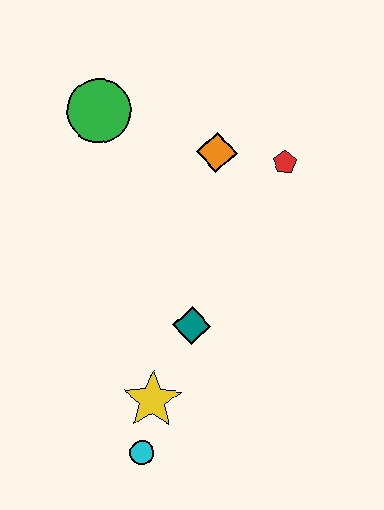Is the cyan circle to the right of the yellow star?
No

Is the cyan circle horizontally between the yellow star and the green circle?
Yes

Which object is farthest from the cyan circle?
The green circle is farthest from the cyan circle.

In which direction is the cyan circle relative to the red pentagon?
The cyan circle is below the red pentagon.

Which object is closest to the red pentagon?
The orange diamond is closest to the red pentagon.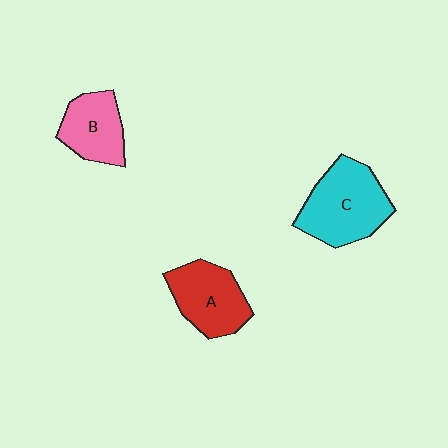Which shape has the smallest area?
Shape B (pink).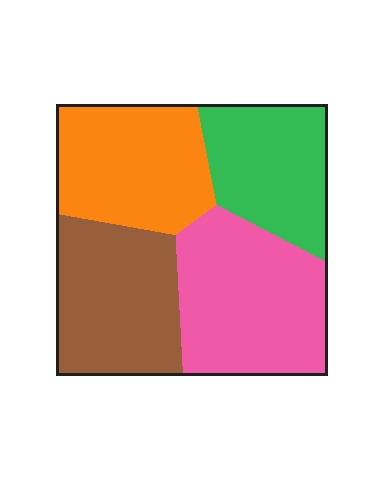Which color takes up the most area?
Pink, at roughly 30%.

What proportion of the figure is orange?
Orange takes up about one quarter (1/4) of the figure.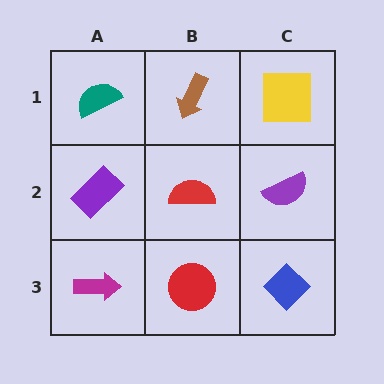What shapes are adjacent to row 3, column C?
A purple semicircle (row 2, column C), a red circle (row 3, column B).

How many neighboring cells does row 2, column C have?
3.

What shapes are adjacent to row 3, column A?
A purple rectangle (row 2, column A), a red circle (row 3, column B).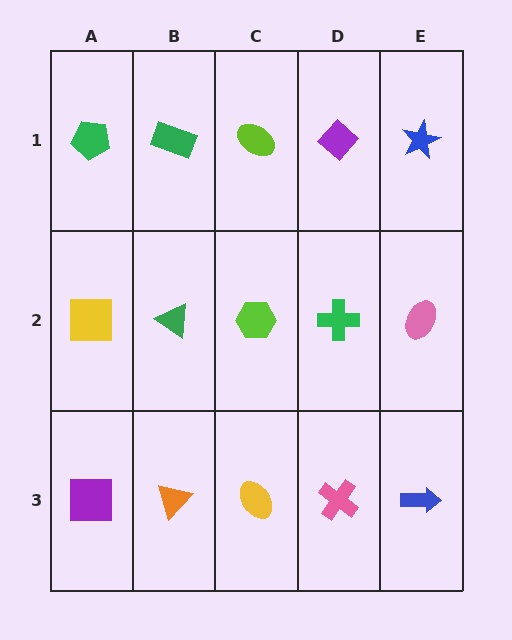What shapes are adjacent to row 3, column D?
A green cross (row 2, column D), a yellow ellipse (row 3, column C), a blue arrow (row 3, column E).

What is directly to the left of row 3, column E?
A pink cross.